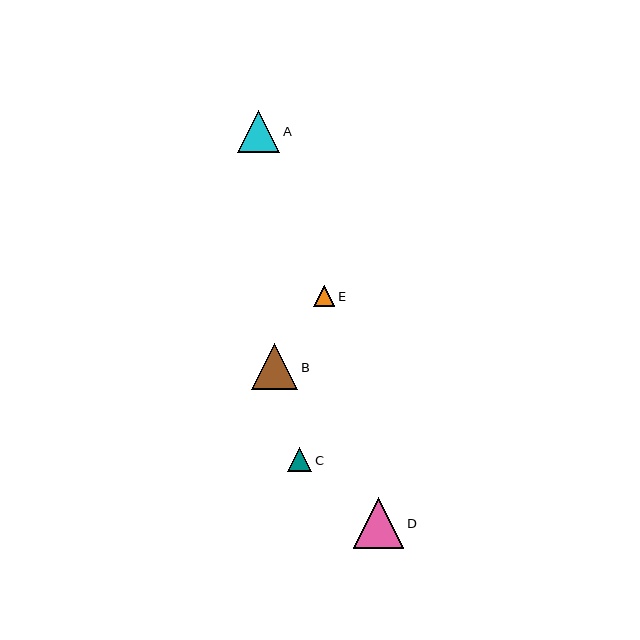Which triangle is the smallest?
Triangle E is the smallest with a size of approximately 21 pixels.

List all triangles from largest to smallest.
From largest to smallest: D, B, A, C, E.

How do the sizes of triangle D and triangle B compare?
Triangle D and triangle B are approximately the same size.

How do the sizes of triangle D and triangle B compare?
Triangle D and triangle B are approximately the same size.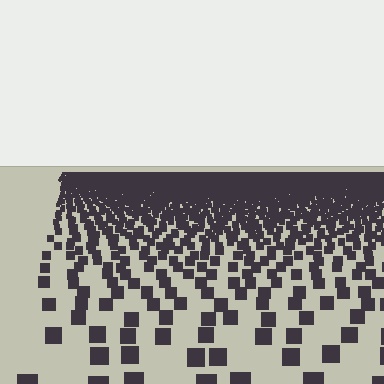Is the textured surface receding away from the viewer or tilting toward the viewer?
The surface is receding away from the viewer. Texture elements get smaller and denser toward the top.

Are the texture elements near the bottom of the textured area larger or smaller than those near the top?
Larger. Near the bottom, elements are closer to the viewer and appear at a bigger on-screen size.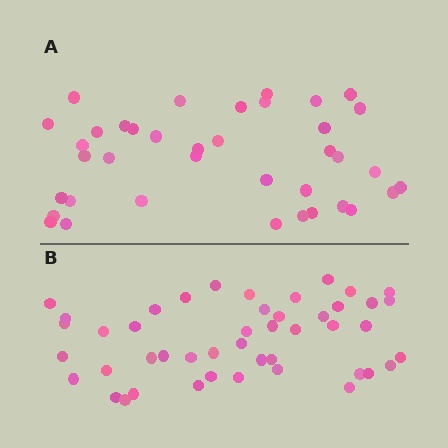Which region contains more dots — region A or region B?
Region B (the bottom region) has more dots.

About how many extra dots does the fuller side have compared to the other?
Region B has roughly 8 or so more dots than region A.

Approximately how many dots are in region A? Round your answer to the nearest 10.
About 40 dots. (The exact count is 38, which rounds to 40.)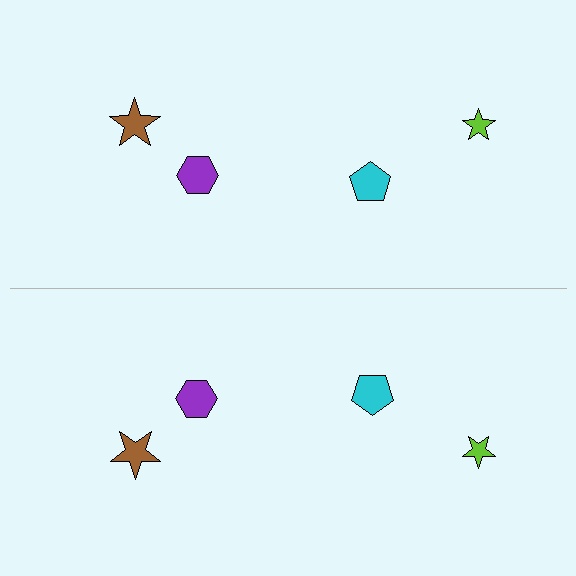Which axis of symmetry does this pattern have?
The pattern has a horizontal axis of symmetry running through the center of the image.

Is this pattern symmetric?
Yes, this pattern has bilateral (reflection) symmetry.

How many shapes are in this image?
There are 8 shapes in this image.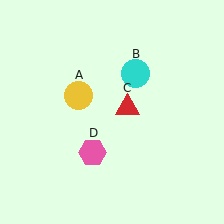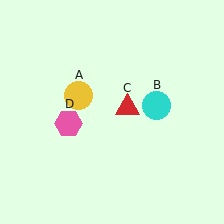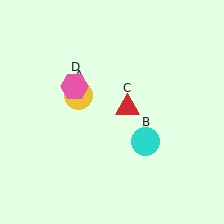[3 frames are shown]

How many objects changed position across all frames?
2 objects changed position: cyan circle (object B), pink hexagon (object D).